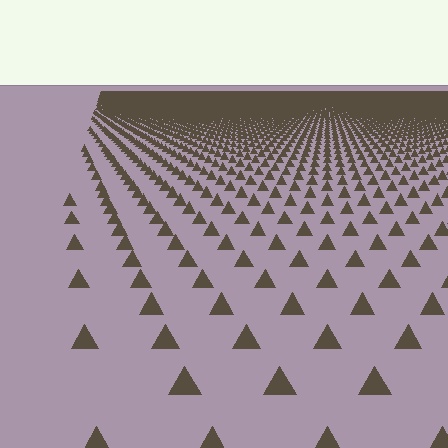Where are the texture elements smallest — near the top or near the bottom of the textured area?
Near the top.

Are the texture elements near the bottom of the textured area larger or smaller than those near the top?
Larger. Near the bottom, elements are closer to the viewer and appear at a bigger on-screen size.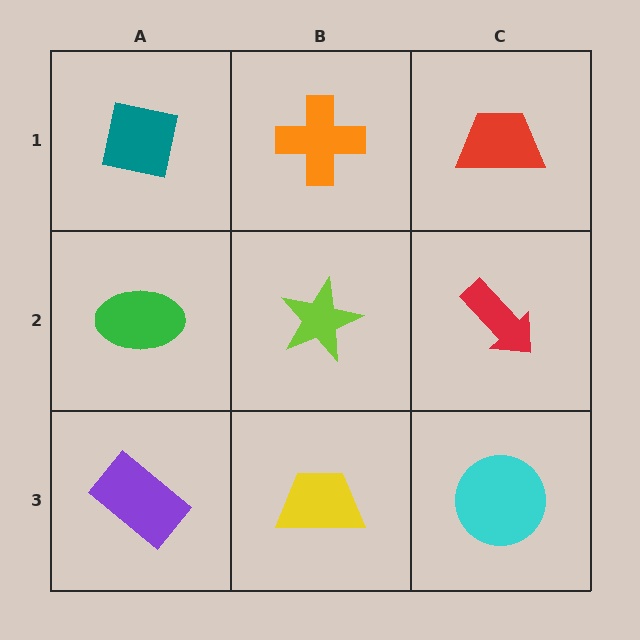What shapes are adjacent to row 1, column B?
A lime star (row 2, column B), a teal square (row 1, column A), a red trapezoid (row 1, column C).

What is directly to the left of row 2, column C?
A lime star.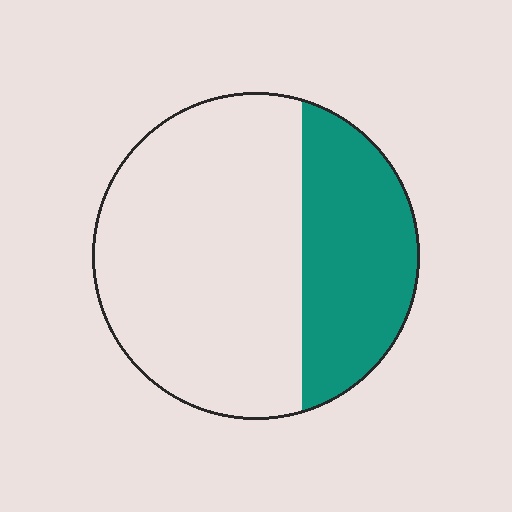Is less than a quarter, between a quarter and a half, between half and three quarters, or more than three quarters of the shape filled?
Between a quarter and a half.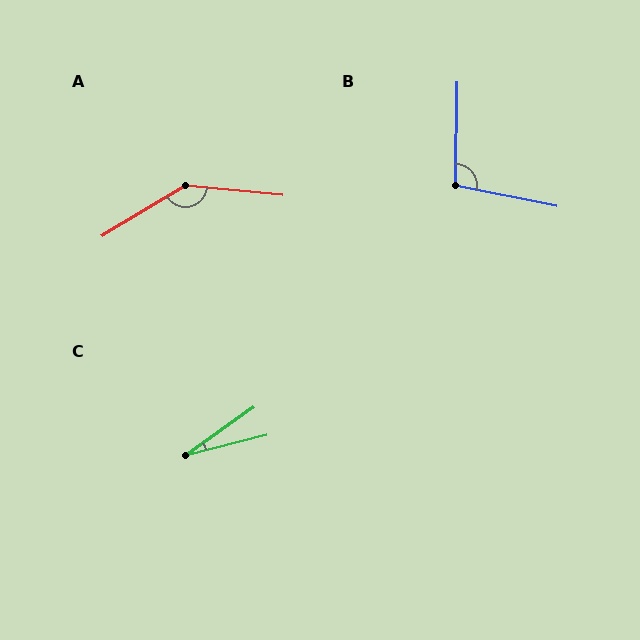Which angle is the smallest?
C, at approximately 21 degrees.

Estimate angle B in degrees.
Approximately 101 degrees.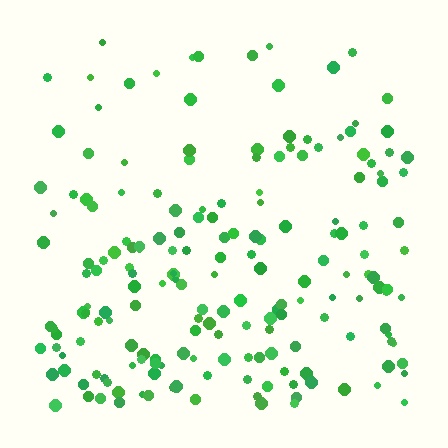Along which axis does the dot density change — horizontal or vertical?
Vertical.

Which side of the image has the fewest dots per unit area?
The top.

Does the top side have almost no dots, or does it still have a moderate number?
Still a moderate number, just noticeably fewer than the bottom.